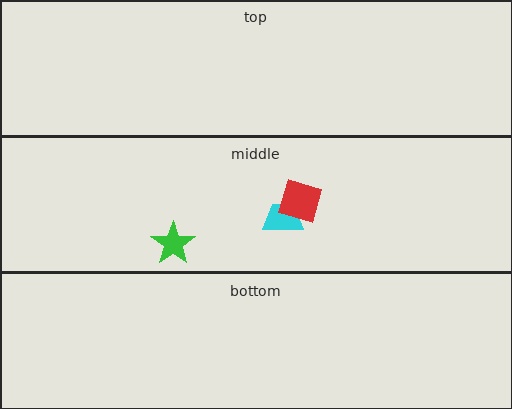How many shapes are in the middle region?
3.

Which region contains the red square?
The middle region.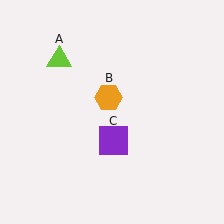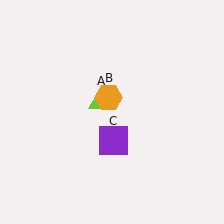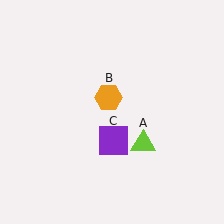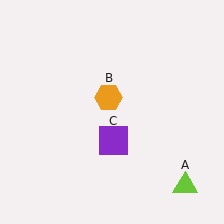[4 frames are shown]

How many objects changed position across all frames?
1 object changed position: lime triangle (object A).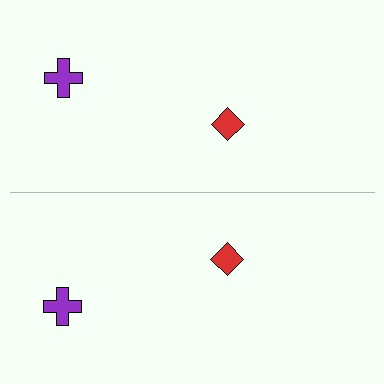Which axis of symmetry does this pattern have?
The pattern has a horizontal axis of symmetry running through the center of the image.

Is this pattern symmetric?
Yes, this pattern has bilateral (reflection) symmetry.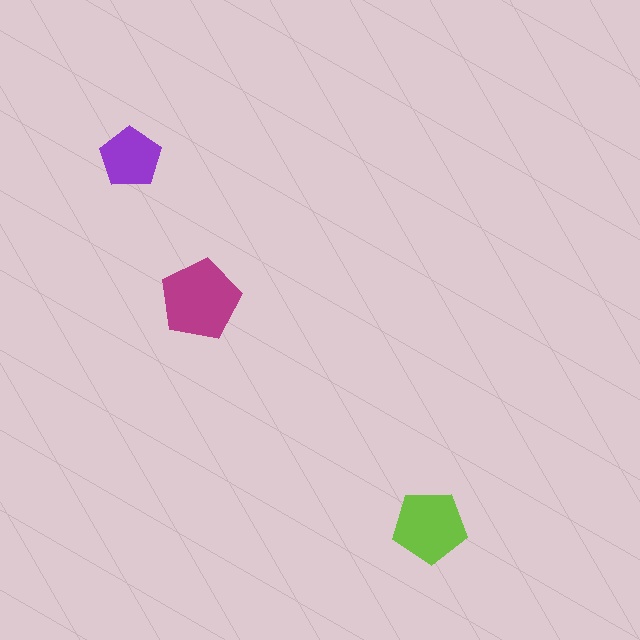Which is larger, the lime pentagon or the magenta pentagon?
The magenta one.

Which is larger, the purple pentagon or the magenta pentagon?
The magenta one.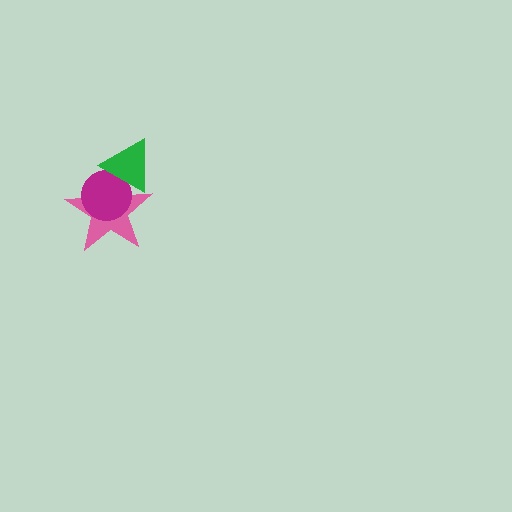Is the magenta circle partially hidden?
Yes, it is partially covered by another shape.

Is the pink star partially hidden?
Yes, it is partially covered by another shape.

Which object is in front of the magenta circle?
The green triangle is in front of the magenta circle.